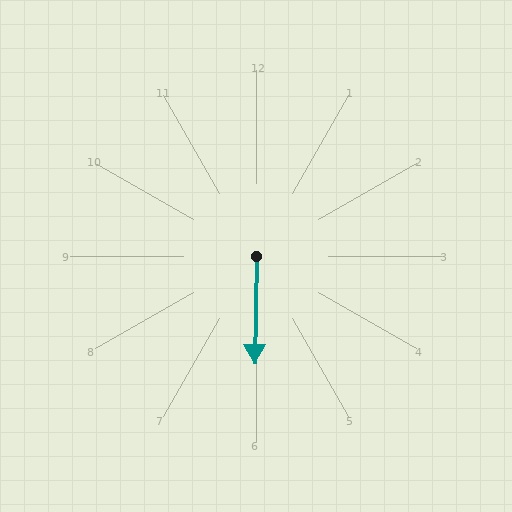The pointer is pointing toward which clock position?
Roughly 6 o'clock.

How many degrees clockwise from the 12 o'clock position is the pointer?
Approximately 181 degrees.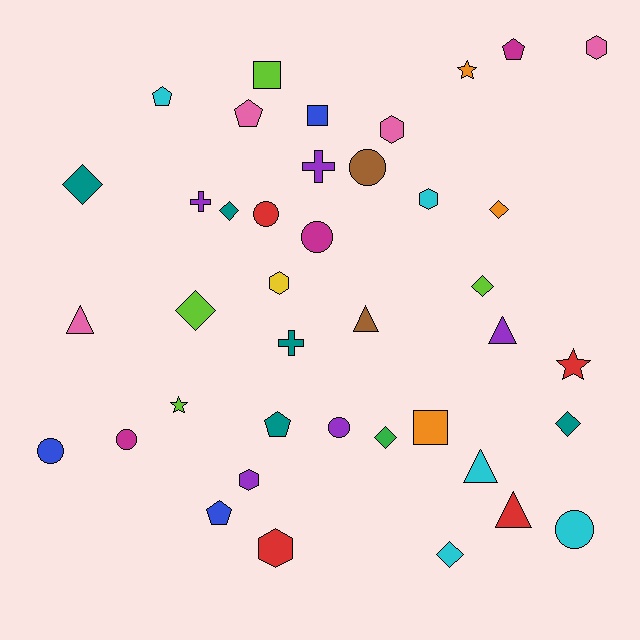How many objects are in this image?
There are 40 objects.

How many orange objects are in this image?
There are 3 orange objects.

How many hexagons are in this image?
There are 6 hexagons.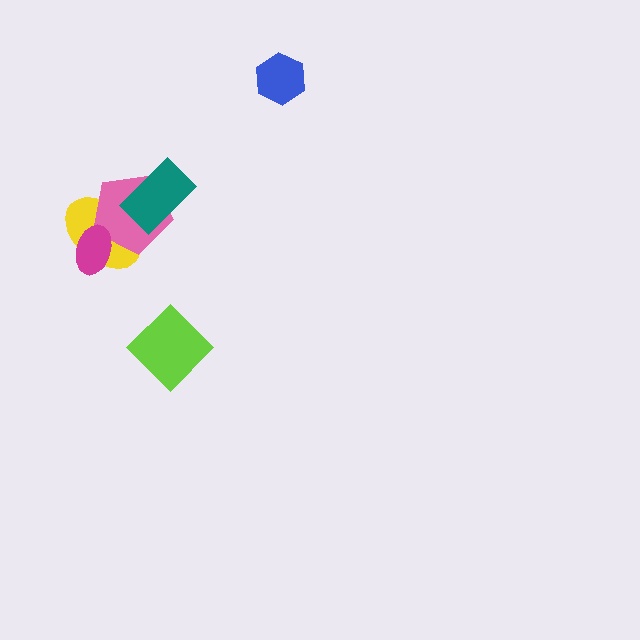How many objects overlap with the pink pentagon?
3 objects overlap with the pink pentagon.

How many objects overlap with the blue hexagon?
0 objects overlap with the blue hexagon.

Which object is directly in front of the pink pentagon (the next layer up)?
The magenta ellipse is directly in front of the pink pentagon.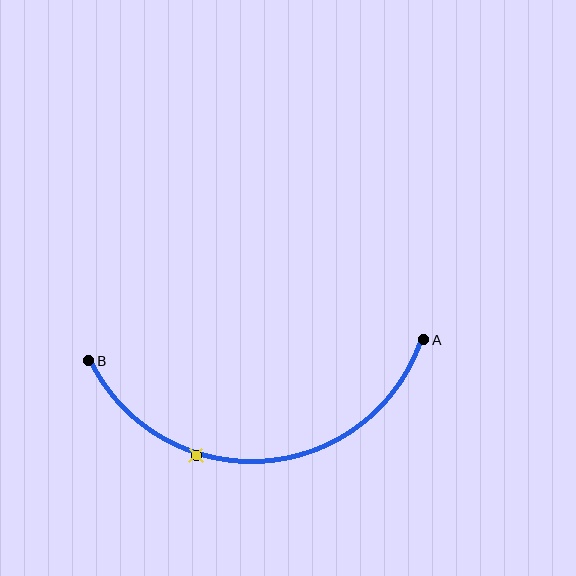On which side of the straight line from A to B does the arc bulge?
The arc bulges below the straight line connecting A and B.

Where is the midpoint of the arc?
The arc midpoint is the point on the curve farthest from the straight line joining A and B. It sits below that line.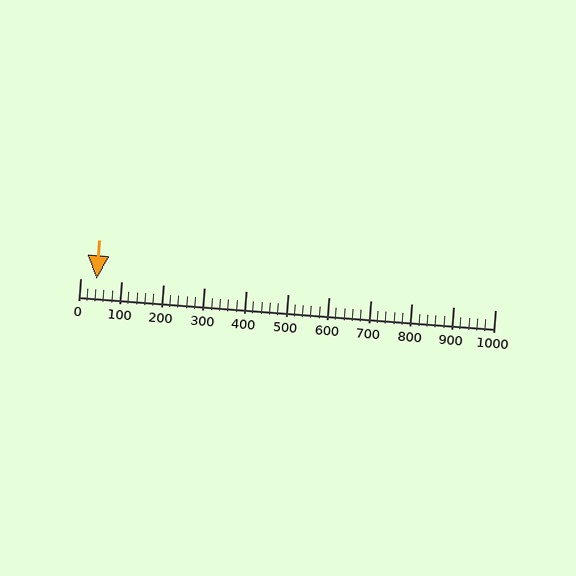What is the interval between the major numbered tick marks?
The major tick marks are spaced 100 units apart.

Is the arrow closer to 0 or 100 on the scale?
The arrow is closer to 0.